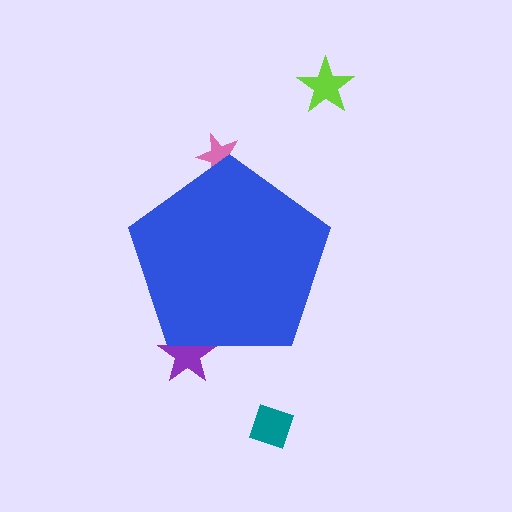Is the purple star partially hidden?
Yes, the purple star is partially hidden behind the blue pentagon.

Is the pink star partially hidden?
Yes, the pink star is partially hidden behind the blue pentagon.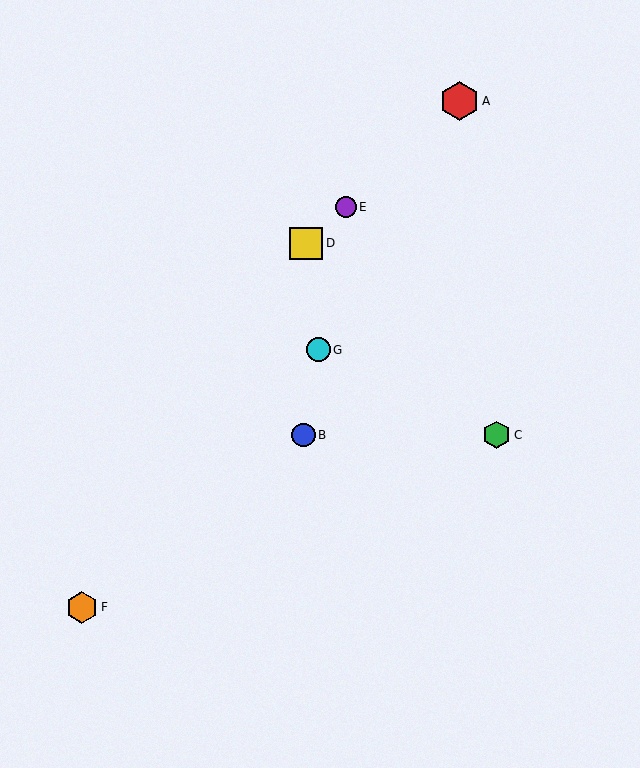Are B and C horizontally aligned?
Yes, both are at y≈435.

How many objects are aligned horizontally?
2 objects (B, C) are aligned horizontally.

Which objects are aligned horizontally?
Objects B, C are aligned horizontally.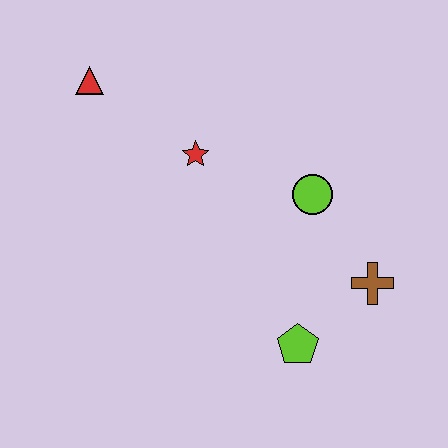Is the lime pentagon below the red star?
Yes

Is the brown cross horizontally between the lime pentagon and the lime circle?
No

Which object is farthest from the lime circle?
The red triangle is farthest from the lime circle.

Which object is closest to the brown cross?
The lime pentagon is closest to the brown cross.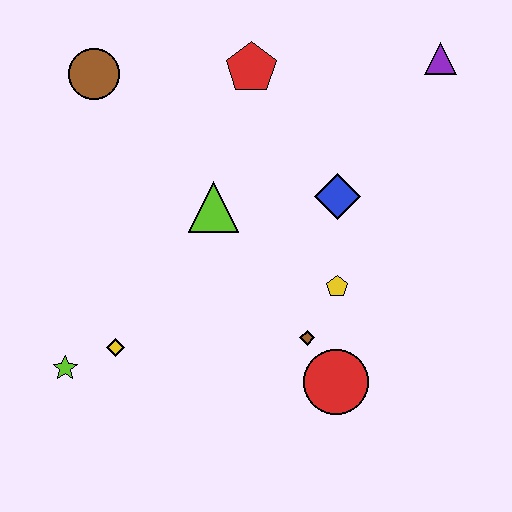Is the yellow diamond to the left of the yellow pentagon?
Yes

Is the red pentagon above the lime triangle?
Yes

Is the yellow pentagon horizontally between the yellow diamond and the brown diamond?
No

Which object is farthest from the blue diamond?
The lime star is farthest from the blue diamond.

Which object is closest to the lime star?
The yellow diamond is closest to the lime star.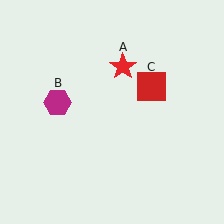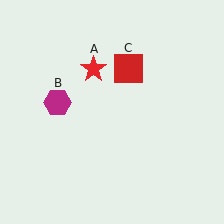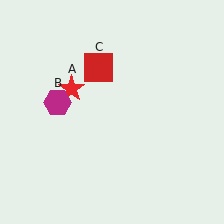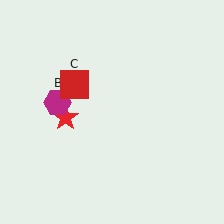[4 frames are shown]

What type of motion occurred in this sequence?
The red star (object A), red square (object C) rotated counterclockwise around the center of the scene.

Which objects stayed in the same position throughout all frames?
Magenta hexagon (object B) remained stationary.